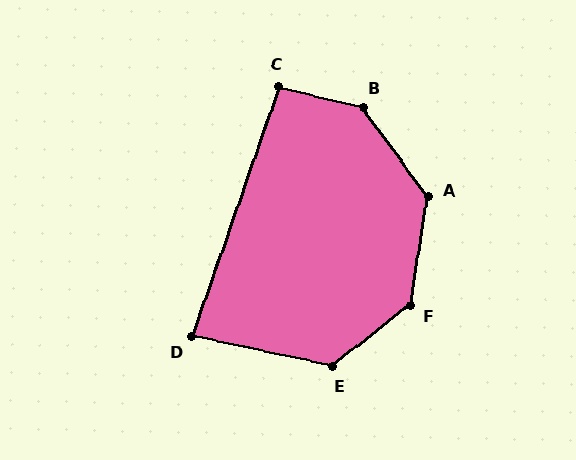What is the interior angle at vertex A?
Approximately 135 degrees (obtuse).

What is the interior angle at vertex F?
Approximately 137 degrees (obtuse).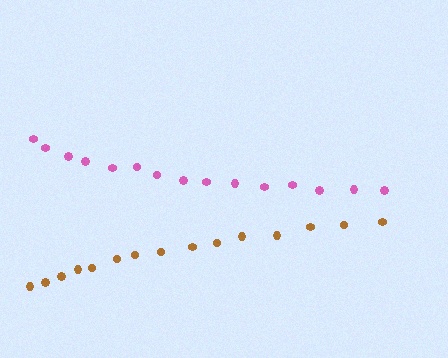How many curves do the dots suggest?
There are 2 distinct paths.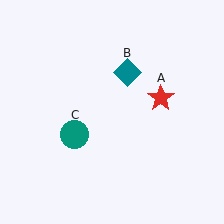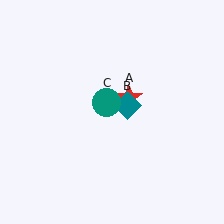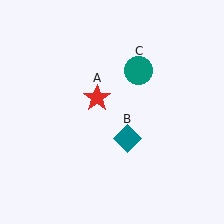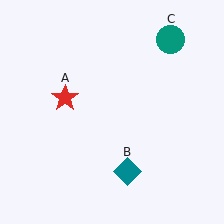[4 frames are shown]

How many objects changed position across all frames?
3 objects changed position: red star (object A), teal diamond (object B), teal circle (object C).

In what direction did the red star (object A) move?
The red star (object A) moved left.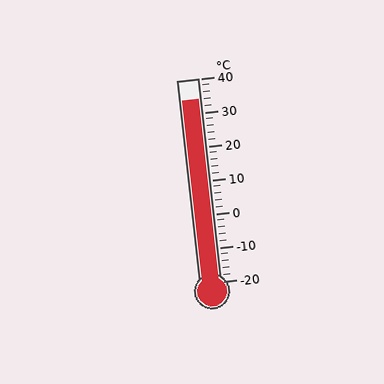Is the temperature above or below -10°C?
The temperature is above -10°C.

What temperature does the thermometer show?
The thermometer shows approximately 34°C.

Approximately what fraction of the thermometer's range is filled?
The thermometer is filled to approximately 90% of its range.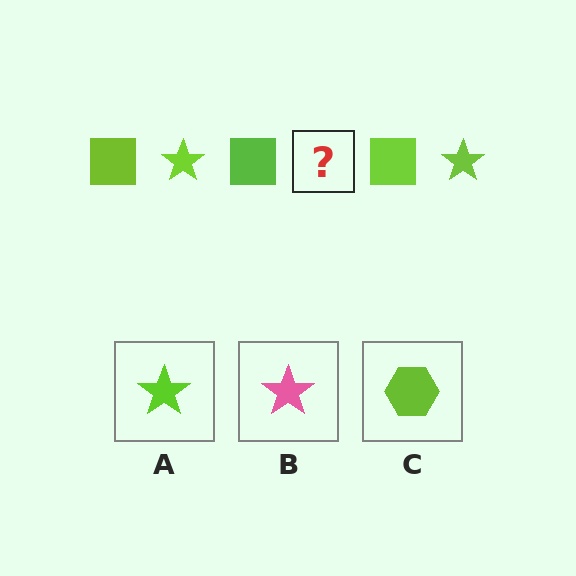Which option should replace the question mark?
Option A.